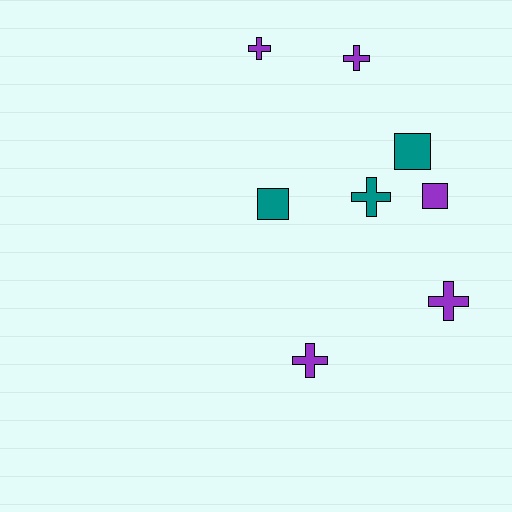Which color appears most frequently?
Purple, with 5 objects.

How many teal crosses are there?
There is 1 teal cross.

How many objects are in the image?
There are 8 objects.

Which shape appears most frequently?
Cross, with 5 objects.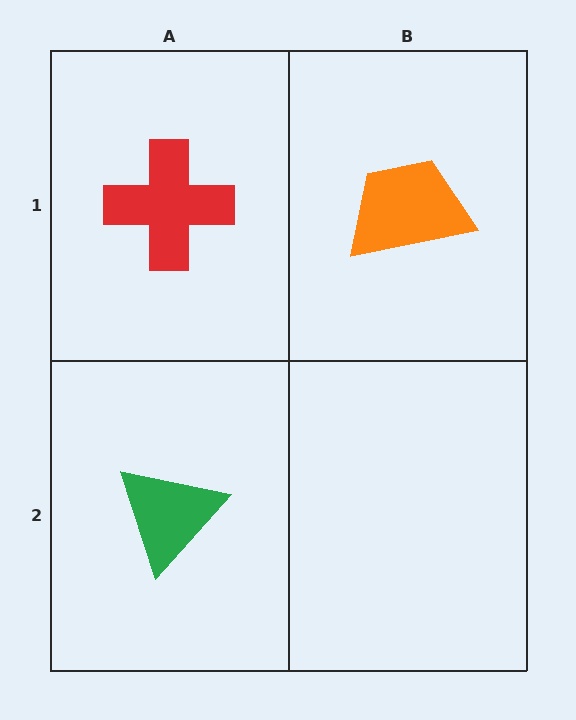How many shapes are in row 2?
1 shape.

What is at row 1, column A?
A red cross.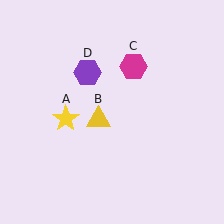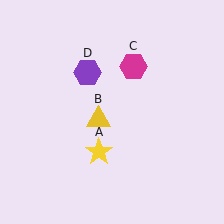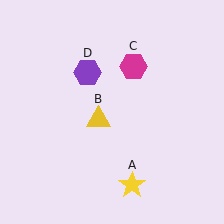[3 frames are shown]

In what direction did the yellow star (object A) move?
The yellow star (object A) moved down and to the right.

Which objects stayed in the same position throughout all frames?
Yellow triangle (object B) and magenta hexagon (object C) and purple hexagon (object D) remained stationary.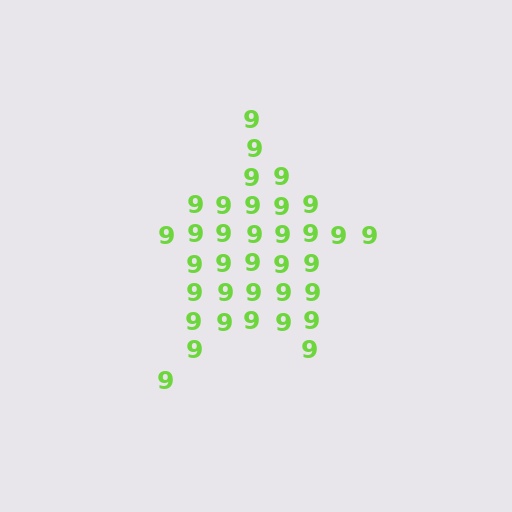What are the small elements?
The small elements are digit 9's.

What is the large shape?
The large shape is a star.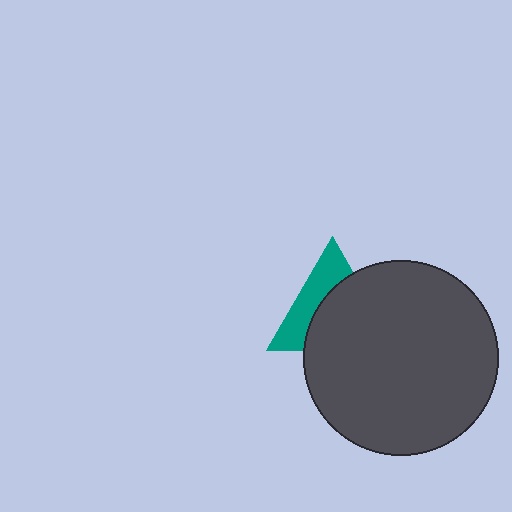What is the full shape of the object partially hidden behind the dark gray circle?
The partially hidden object is a teal triangle.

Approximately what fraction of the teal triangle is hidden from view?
Roughly 59% of the teal triangle is hidden behind the dark gray circle.